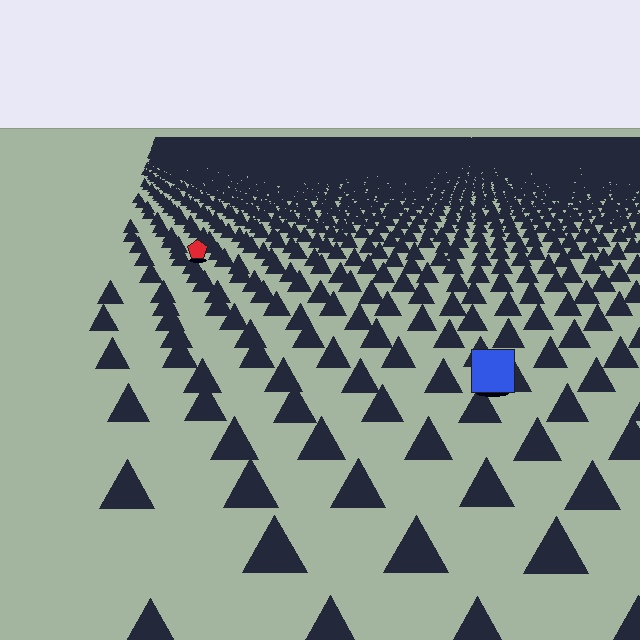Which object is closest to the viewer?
The blue square is closest. The texture marks near it are larger and more spread out.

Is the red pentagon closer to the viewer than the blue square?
No. The blue square is closer — you can tell from the texture gradient: the ground texture is coarser near it.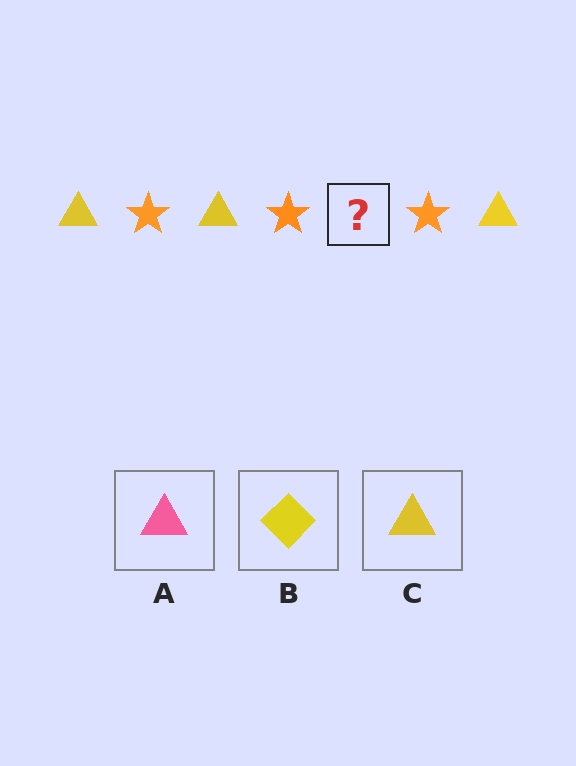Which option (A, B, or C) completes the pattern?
C.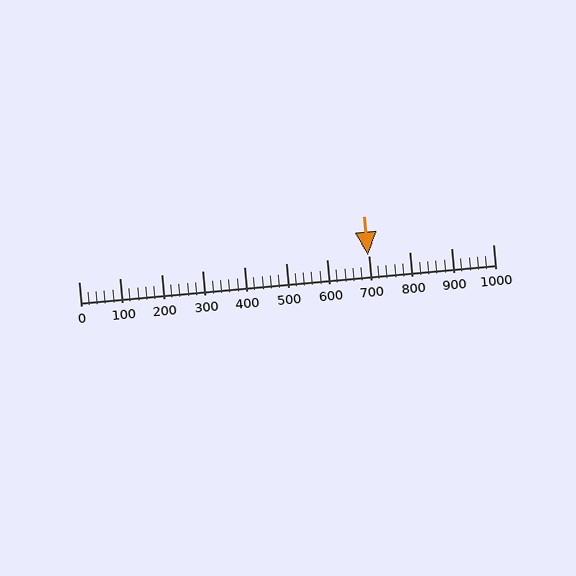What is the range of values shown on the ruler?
The ruler shows values from 0 to 1000.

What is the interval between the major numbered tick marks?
The major tick marks are spaced 100 units apart.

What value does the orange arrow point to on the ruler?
The orange arrow points to approximately 698.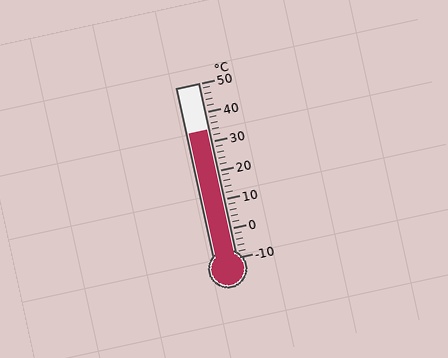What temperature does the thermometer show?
The thermometer shows approximately 34°C.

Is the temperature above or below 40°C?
The temperature is below 40°C.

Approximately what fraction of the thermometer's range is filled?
The thermometer is filled to approximately 75% of its range.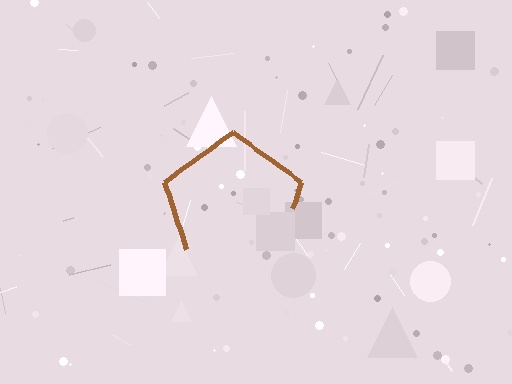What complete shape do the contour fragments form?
The contour fragments form a pentagon.